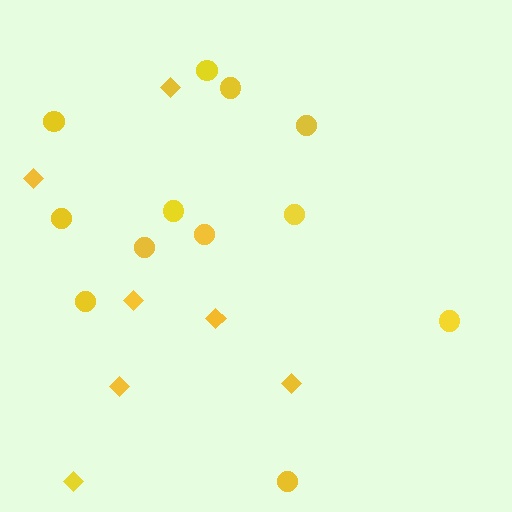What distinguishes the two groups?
There are 2 groups: one group of circles (12) and one group of diamonds (7).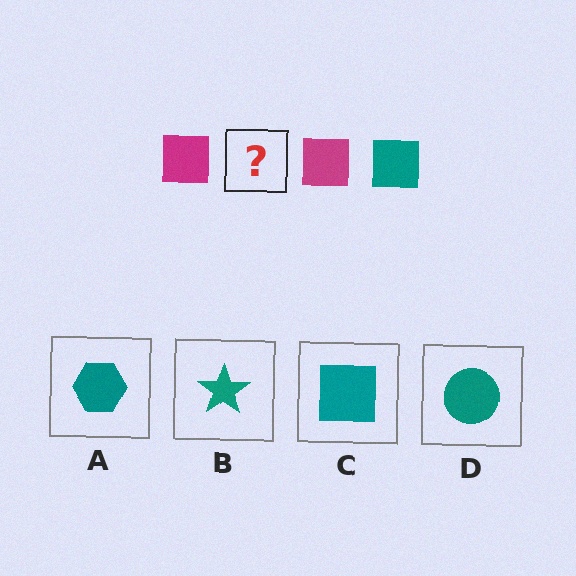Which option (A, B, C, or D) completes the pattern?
C.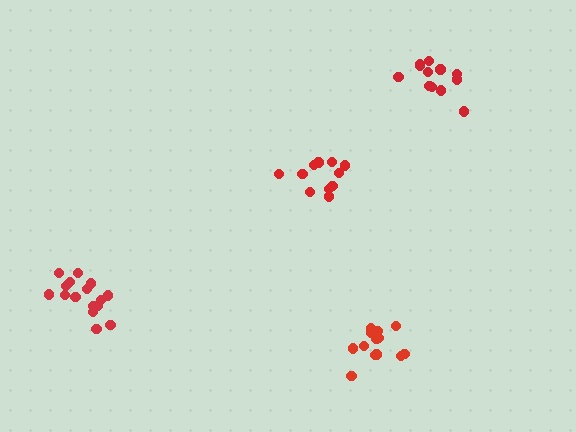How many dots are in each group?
Group 1: 16 dots, Group 2: 12 dots, Group 3: 13 dots, Group 4: 11 dots (52 total).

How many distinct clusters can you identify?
There are 4 distinct clusters.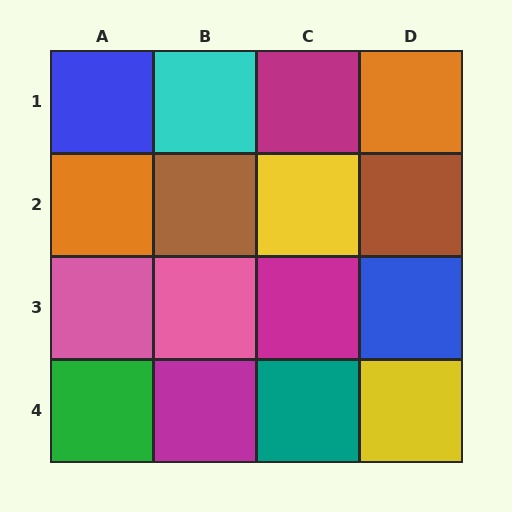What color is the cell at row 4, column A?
Green.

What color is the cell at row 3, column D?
Blue.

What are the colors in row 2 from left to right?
Orange, brown, yellow, brown.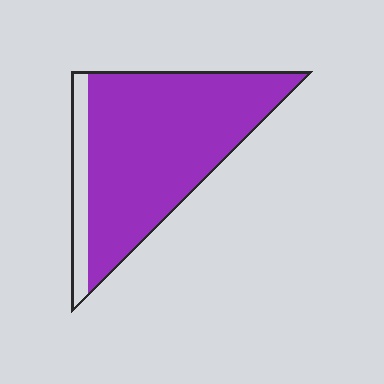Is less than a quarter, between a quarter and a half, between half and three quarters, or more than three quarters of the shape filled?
More than three quarters.